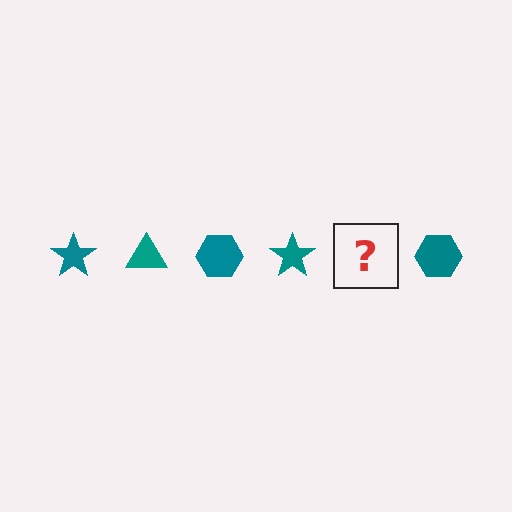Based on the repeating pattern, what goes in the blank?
The blank should be a teal triangle.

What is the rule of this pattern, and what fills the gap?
The rule is that the pattern cycles through star, triangle, hexagon shapes in teal. The gap should be filled with a teal triangle.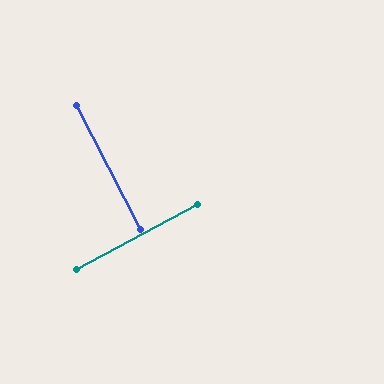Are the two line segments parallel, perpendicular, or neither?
Perpendicular — they meet at approximately 89°.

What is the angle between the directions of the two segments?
Approximately 89 degrees.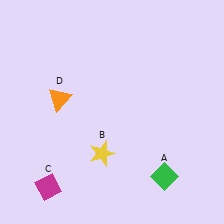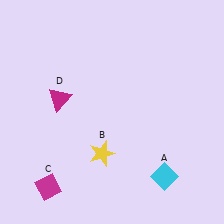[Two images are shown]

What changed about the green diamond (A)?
In Image 1, A is green. In Image 2, it changed to cyan.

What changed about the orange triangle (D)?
In Image 1, D is orange. In Image 2, it changed to magenta.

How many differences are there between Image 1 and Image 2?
There are 2 differences between the two images.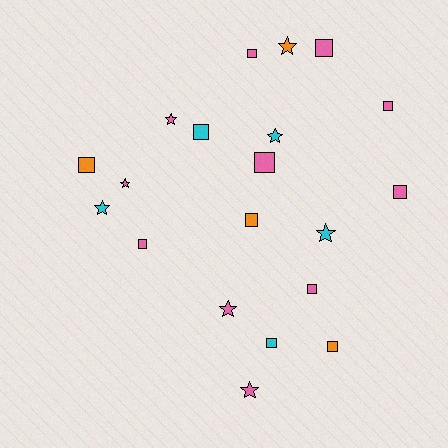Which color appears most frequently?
Pink, with 11 objects.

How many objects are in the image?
There are 20 objects.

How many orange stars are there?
There is 1 orange star.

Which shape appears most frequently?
Square, with 12 objects.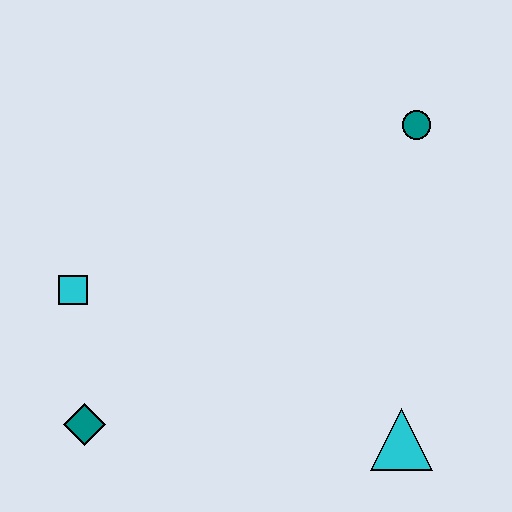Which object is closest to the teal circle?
The cyan triangle is closest to the teal circle.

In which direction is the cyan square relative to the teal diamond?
The cyan square is above the teal diamond.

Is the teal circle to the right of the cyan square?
Yes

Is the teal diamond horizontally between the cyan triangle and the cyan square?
Yes